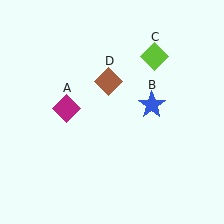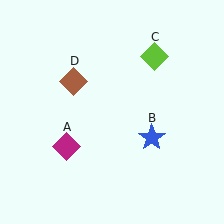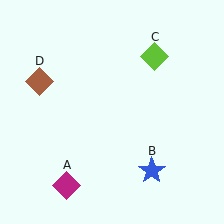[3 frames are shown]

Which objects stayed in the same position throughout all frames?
Lime diamond (object C) remained stationary.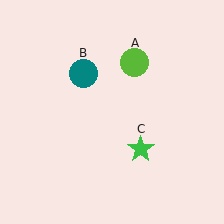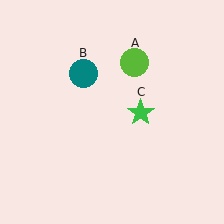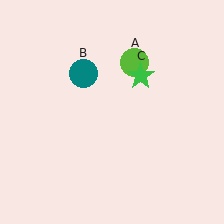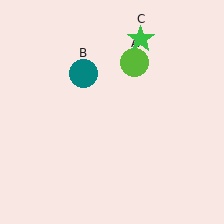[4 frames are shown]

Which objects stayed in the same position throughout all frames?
Lime circle (object A) and teal circle (object B) remained stationary.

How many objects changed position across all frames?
1 object changed position: green star (object C).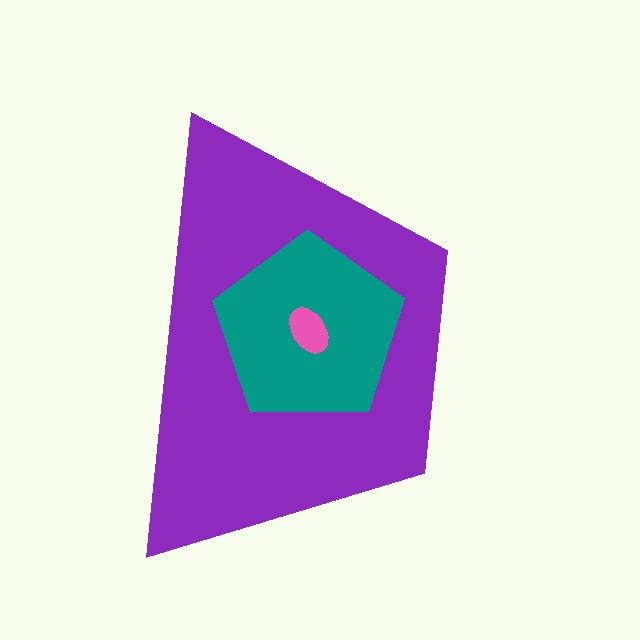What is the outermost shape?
The purple trapezoid.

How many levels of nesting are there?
3.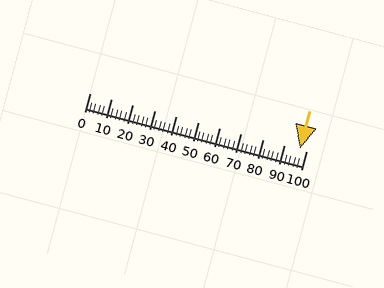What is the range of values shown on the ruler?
The ruler shows values from 0 to 100.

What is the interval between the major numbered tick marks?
The major tick marks are spaced 10 units apart.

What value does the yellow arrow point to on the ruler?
The yellow arrow points to approximately 97.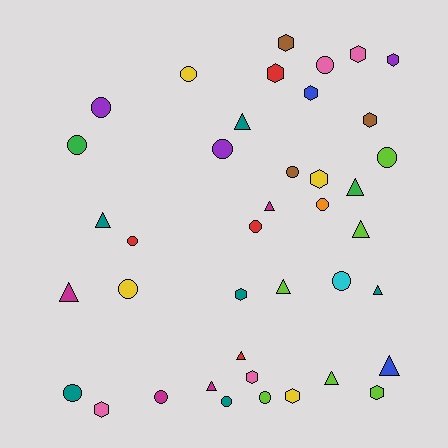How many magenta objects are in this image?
There are 4 magenta objects.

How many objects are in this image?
There are 40 objects.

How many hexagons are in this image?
There are 12 hexagons.